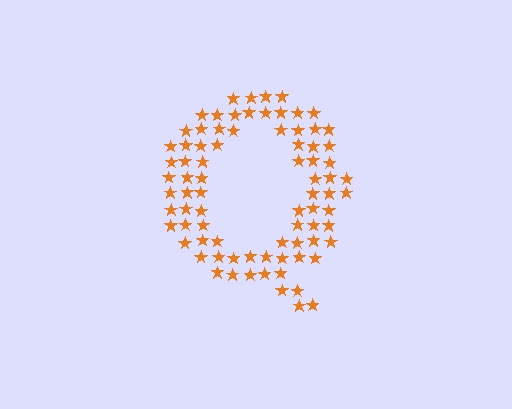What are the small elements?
The small elements are stars.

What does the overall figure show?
The overall figure shows the letter Q.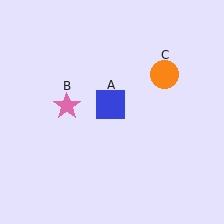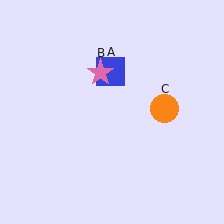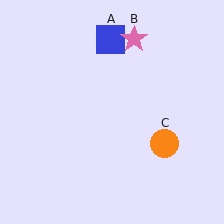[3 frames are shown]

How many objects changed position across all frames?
3 objects changed position: blue square (object A), pink star (object B), orange circle (object C).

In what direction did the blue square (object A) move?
The blue square (object A) moved up.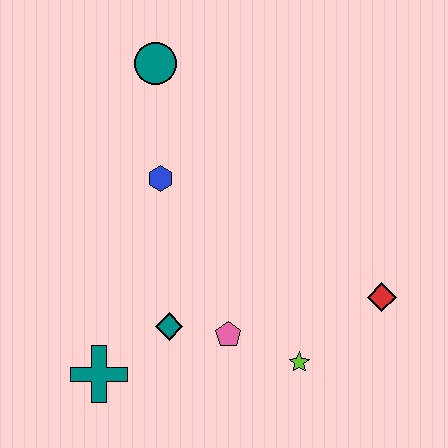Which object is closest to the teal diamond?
The pink pentagon is closest to the teal diamond.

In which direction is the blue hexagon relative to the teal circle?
The blue hexagon is below the teal circle.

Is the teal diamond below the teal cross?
No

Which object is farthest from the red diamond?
The teal circle is farthest from the red diamond.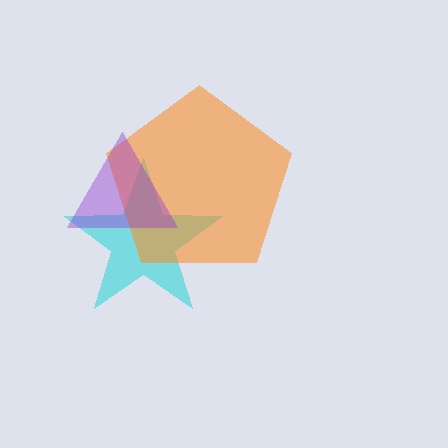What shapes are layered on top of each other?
The layered shapes are: a cyan star, an orange pentagon, a purple triangle.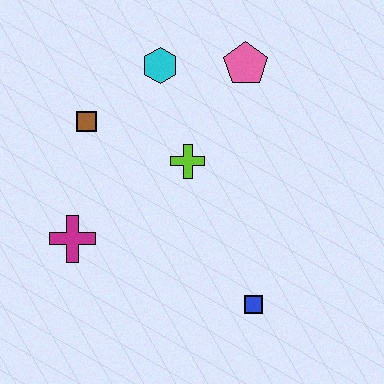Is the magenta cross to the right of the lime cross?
No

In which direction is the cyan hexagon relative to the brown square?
The cyan hexagon is to the right of the brown square.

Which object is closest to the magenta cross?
The brown square is closest to the magenta cross.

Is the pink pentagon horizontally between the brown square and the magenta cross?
No